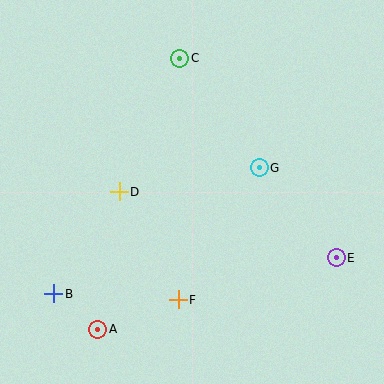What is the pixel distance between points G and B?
The distance between G and B is 241 pixels.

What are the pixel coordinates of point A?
Point A is at (98, 329).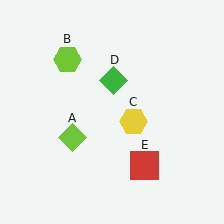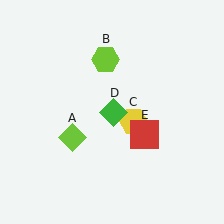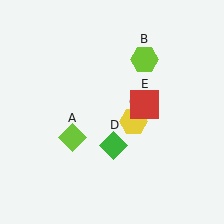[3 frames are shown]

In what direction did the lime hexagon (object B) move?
The lime hexagon (object B) moved right.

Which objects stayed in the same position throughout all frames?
Lime diamond (object A) and yellow hexagon (object C) remained stationary.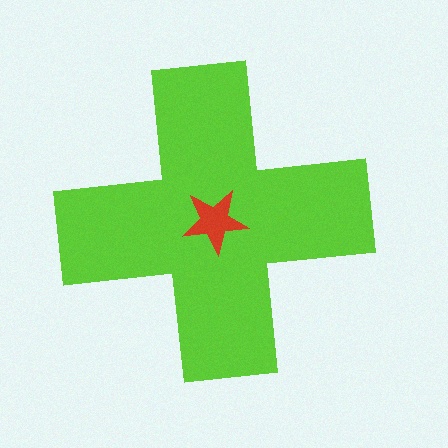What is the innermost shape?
The red star.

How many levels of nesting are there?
2.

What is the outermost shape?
The lime cross.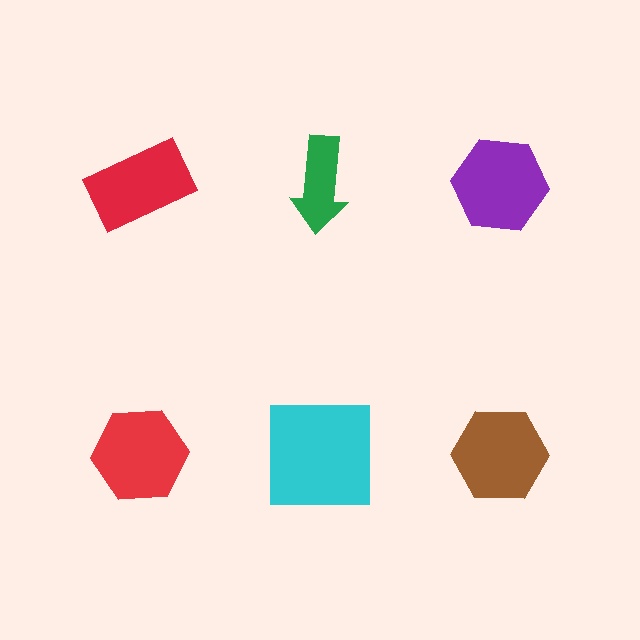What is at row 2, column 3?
A brown hexagon.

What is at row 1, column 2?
A green arrow.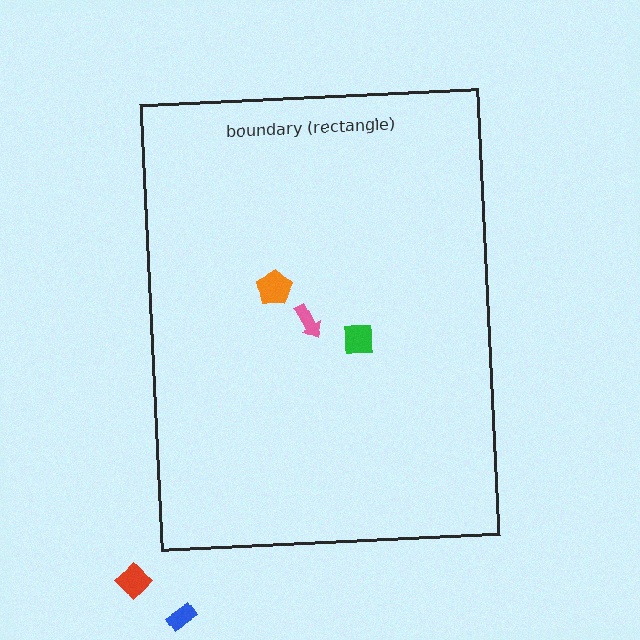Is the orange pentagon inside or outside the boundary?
Inside.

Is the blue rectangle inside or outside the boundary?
Outside.